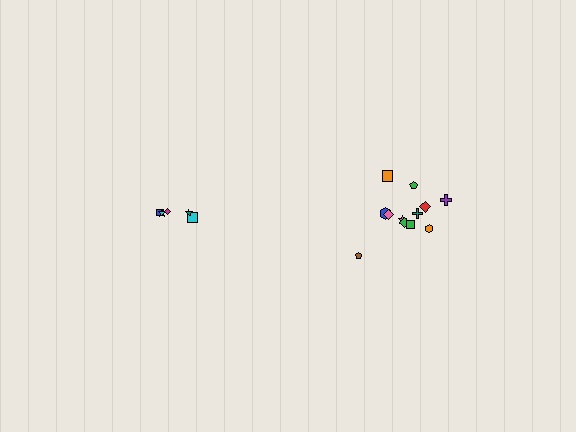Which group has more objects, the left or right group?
The right group.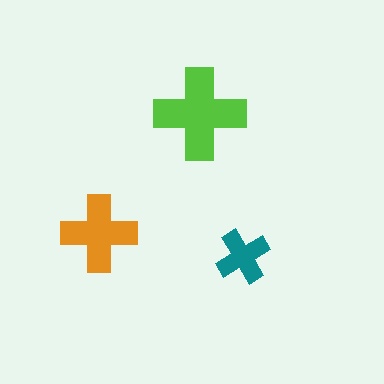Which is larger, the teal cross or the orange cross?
The orange one.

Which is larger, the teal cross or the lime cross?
The lime one.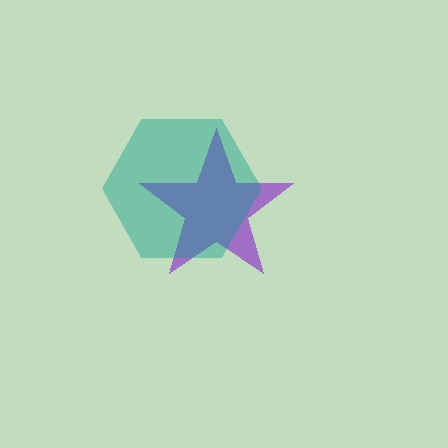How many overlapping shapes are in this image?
There are 2 overlapping shapes in the image.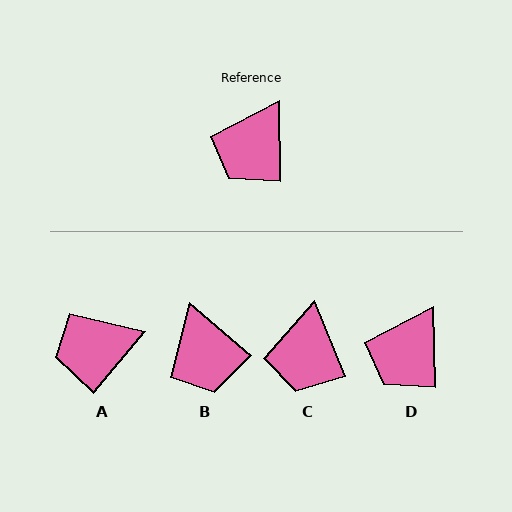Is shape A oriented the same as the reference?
No, it is off by about 41 degrees.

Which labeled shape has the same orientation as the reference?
D.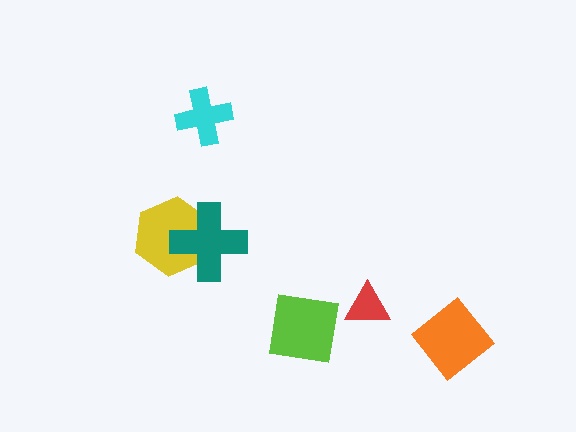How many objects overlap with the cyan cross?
0 objects overlap with the cyan cross.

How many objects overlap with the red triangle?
0 objects overlap with the red triangle.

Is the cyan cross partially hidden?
No, no other shape covers it.